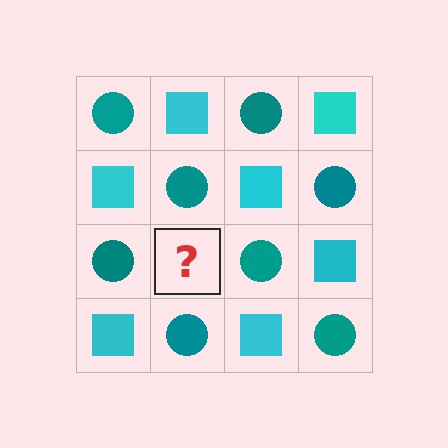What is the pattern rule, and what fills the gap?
The rule is that it alternates teal circle and cyan square in a checkerboard pattern. The gap should be filled with a cyan square.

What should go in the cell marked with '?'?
The missing cell should contain a cyan square.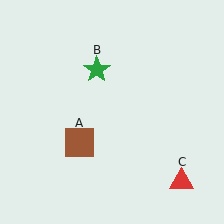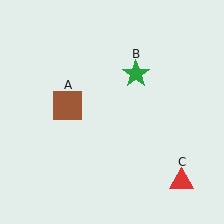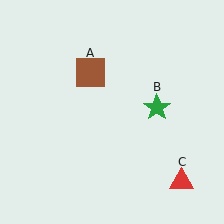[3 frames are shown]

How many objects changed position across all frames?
2 objects changed position: brown square (object A), green star (object B).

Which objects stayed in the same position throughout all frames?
Red triangle (object C) remained stationary.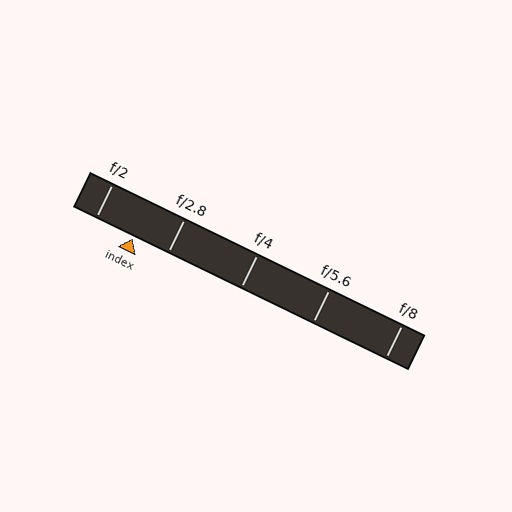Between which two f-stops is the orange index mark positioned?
The index mark is between f/2 and f/2.8.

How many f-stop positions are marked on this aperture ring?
There are 5 f-stop positions marked.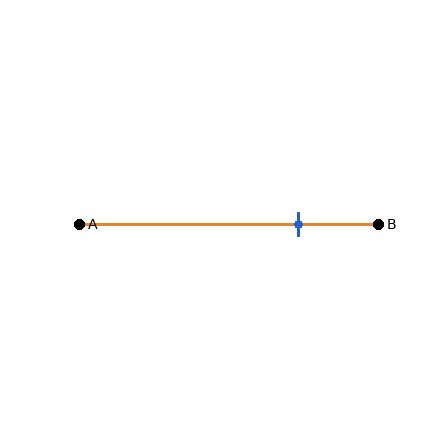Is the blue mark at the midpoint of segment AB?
No, the mark is at about 75% from A, not at the 50% midpoint.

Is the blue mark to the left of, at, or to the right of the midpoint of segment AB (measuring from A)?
The blue mark is to the right of the midpoint of segment AB.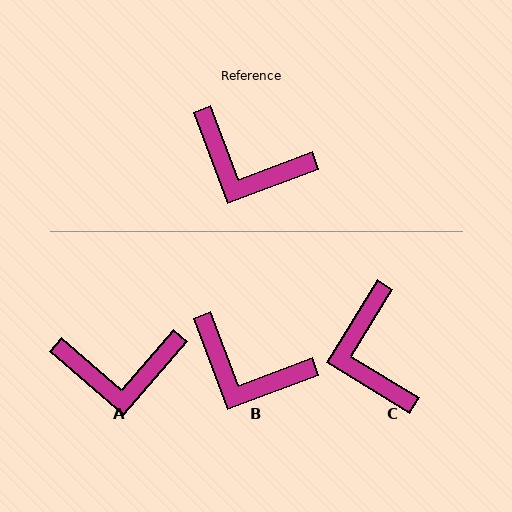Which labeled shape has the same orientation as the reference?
B.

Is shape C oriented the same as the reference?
No, it is off by about 52 degrees.